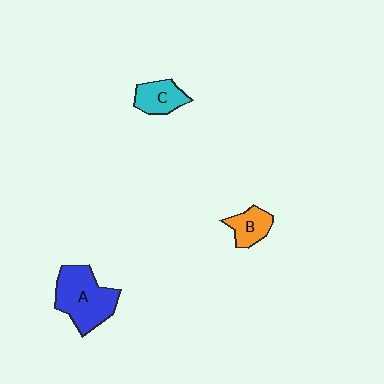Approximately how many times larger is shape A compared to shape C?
Approximately 2.0 times.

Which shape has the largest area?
Shape A (blue).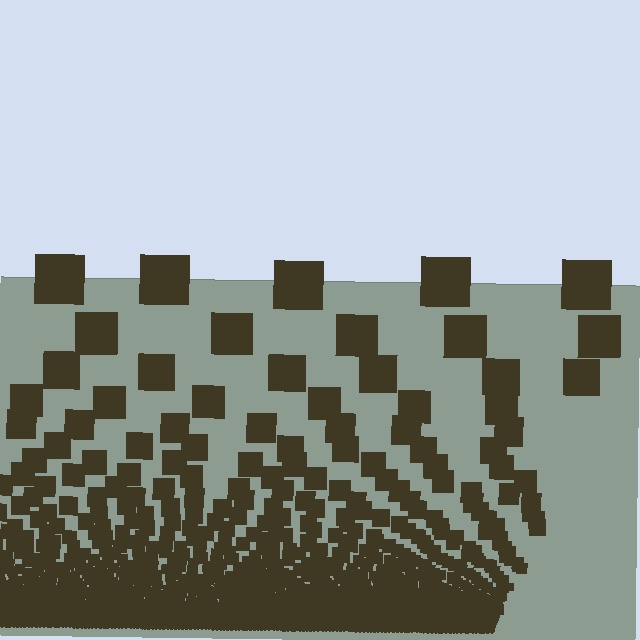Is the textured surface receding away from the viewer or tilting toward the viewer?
The surface appears to tilt toward the viewer. Texture elements get larger and sparser toward the top.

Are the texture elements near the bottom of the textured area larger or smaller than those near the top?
Smaller. The gradient is inverted — elements near the bottom are smaller and denser.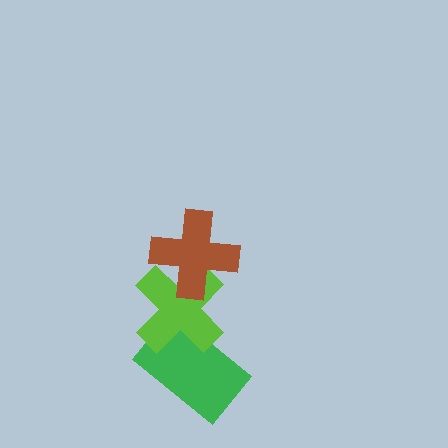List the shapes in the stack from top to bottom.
From top to bottom: the brown cross, the lime cross, the green rectangle.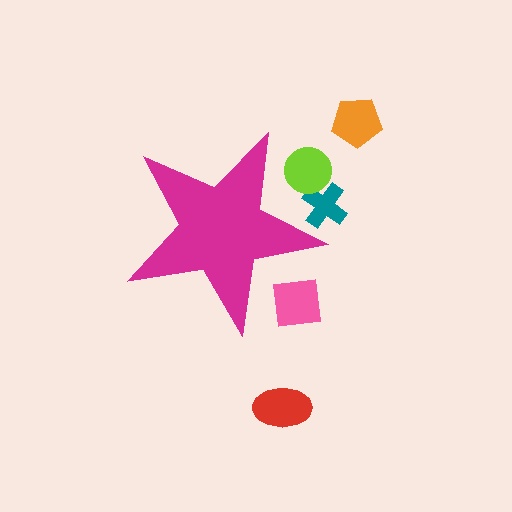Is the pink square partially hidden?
Yes, the pink square is partially hidden behind the magenta star.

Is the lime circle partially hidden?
Yes, the lime circle is partially hidden behind the magenta star.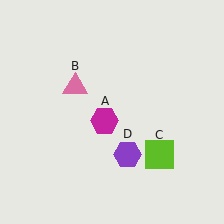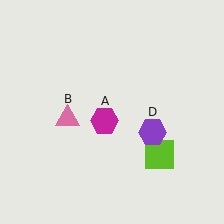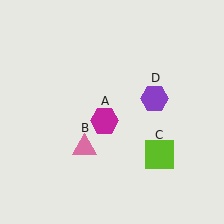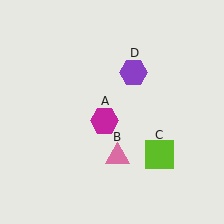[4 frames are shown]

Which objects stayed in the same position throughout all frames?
Magenta hexagon (object A) and lime square (object C) remained stationary.